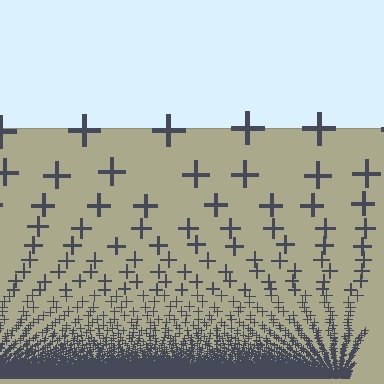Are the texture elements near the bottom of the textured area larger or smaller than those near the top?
Smaller. The gradient is inverted — elements near the bottom are smaller and denser.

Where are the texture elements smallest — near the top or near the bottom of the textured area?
Near the bottom.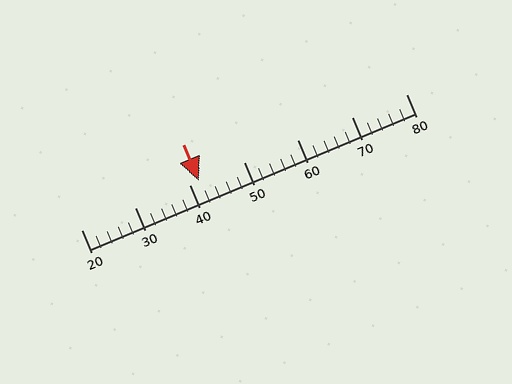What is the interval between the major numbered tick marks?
The major tick marks are spaced 10 units apart.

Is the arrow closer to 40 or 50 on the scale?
The arrow is closer to 40.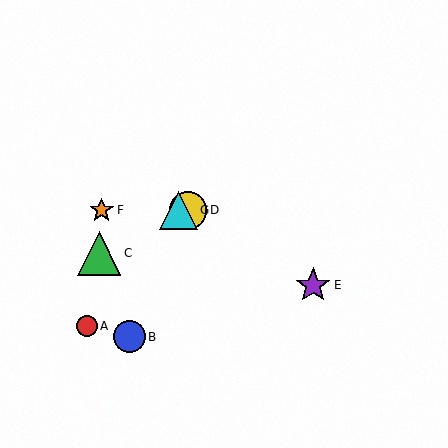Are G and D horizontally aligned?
Yes, both are at y≈210.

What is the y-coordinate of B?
Object B is at y≈337.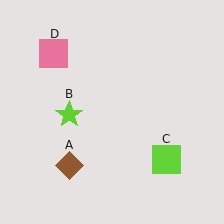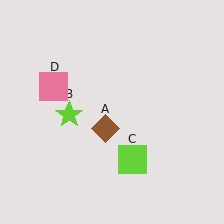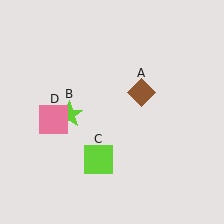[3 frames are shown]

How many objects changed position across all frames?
3 objects changed position: brown diamond (object A), lime square (object C), pink square (object D).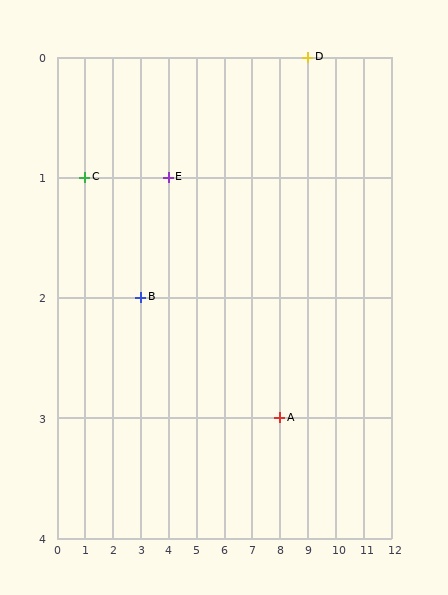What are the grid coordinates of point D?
Point D is at grid coordinates (9, 0).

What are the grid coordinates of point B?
Point B is at grid coordinates (3, 2).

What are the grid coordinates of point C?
Point C is at grid coordinates (1, 1).